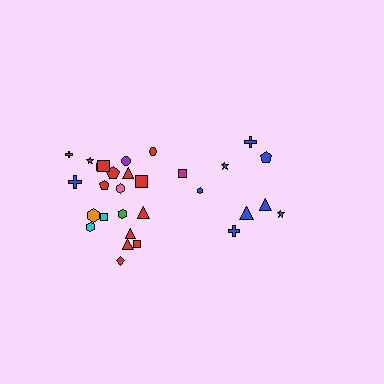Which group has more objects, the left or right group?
The left group.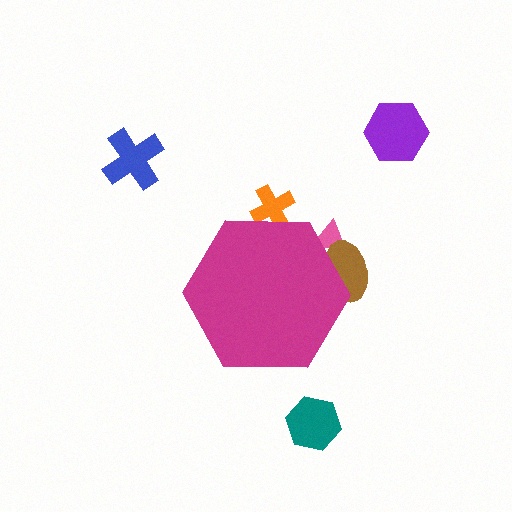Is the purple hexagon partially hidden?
No, the purple hexagon is fully visible.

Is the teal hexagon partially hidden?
No, the teal hexagon is fully visible.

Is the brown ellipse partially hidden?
Yes, the brown ellipse is partially hidden behind the magenta hexagon.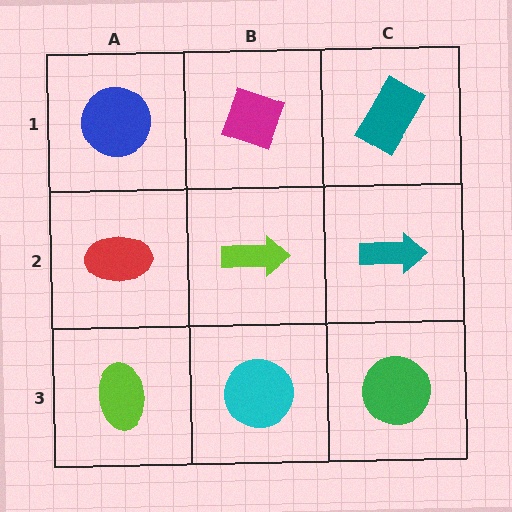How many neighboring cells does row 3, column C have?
2.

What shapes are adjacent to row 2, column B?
A magenta diamond (row 1, column B), a cyan circle (row 3, column B), a red ellipse (row 2, column A), a teal arrow (row 2, column C).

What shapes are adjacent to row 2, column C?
A teal rectangle (row 1, column C), a green circle (row 3, column C), a lime arrow (row 2, column B).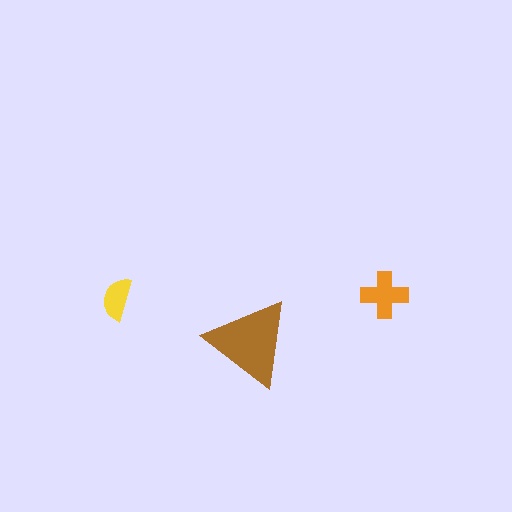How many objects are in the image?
There are 3 objects in the image.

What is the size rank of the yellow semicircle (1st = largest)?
3rd.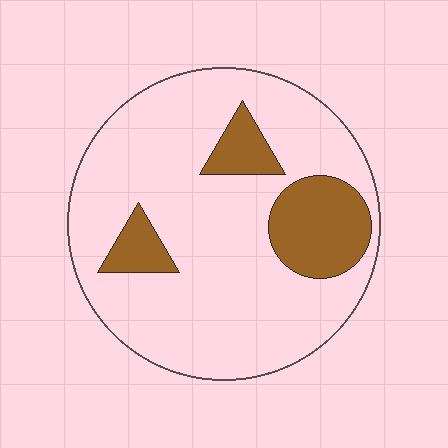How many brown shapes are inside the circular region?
3.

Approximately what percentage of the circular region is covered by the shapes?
Approximately 20%.